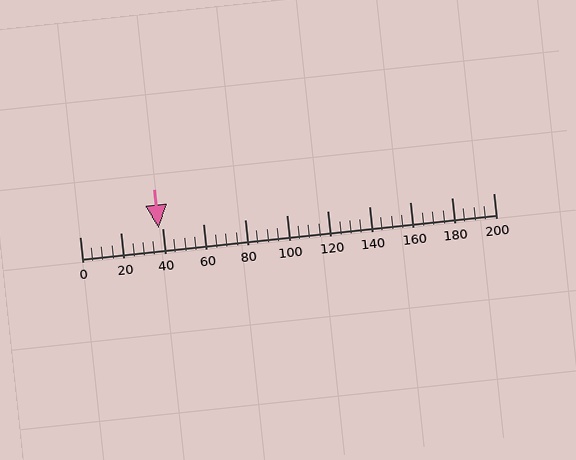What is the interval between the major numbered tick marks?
The major tick marks are spaced 20 units apart.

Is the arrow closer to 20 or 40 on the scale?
The arrow is closer to 40.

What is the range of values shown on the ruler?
The ruler shows values from 0 to 200.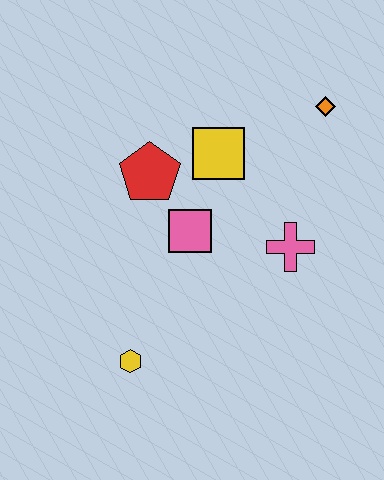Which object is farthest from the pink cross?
The yellow hexagon is farthest from the pink cross.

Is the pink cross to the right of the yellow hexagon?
Yes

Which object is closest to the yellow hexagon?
The pink square is closest to the yellow hexagon.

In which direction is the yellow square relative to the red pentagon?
The yellow square is to the right of the red pentagon.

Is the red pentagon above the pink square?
Yes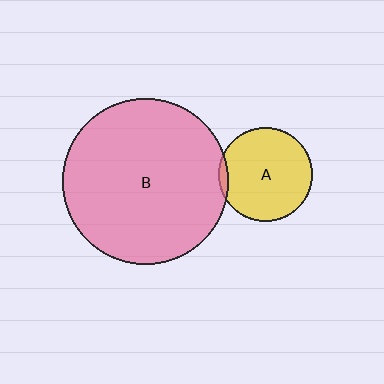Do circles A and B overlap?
Yes.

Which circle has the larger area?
Circle B (pink).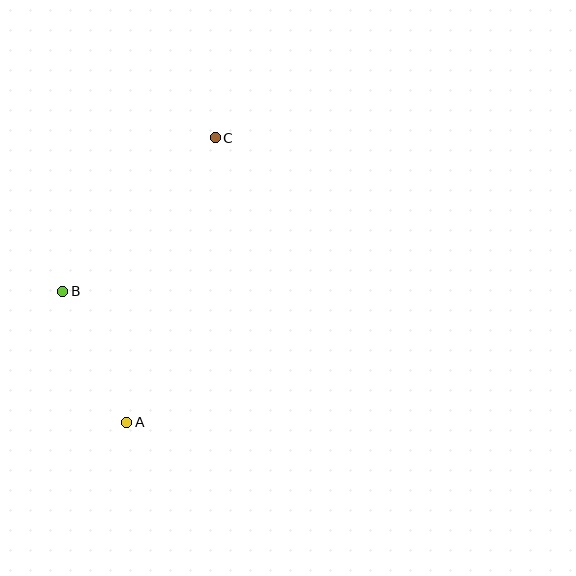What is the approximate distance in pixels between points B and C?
The distance between B and C is approximately 217 pixels.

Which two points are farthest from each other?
Points A and C are farthest from each other.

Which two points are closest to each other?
Points A and B are closest to each other.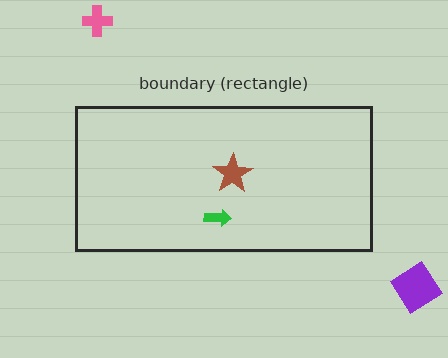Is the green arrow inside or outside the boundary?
Inside.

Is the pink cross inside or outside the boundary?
Outside.